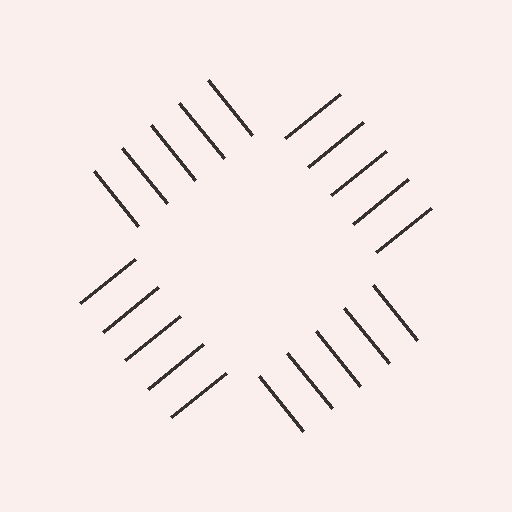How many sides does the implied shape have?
4 sides — the line-ends trace a square.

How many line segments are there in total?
20 — 5 along each of the 4 edges.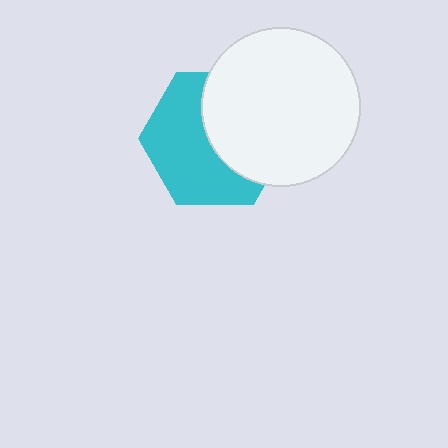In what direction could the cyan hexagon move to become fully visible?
The cyan hexagon could move left. That would shift it out from behind the white circle entirely.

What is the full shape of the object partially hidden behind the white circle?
The partially hidden object is a cyan hexagon.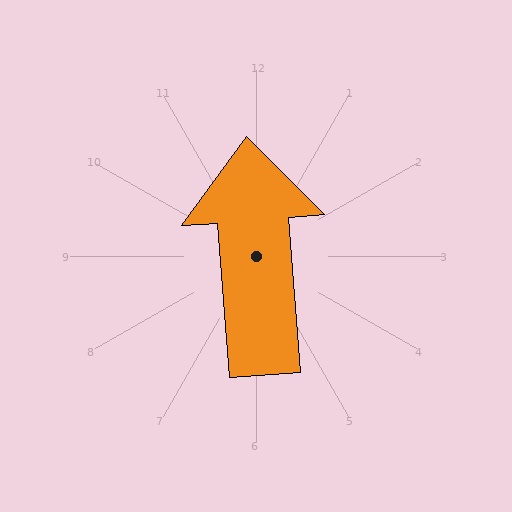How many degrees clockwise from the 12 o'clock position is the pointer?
Approximately 356 degrees.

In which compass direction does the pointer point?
North.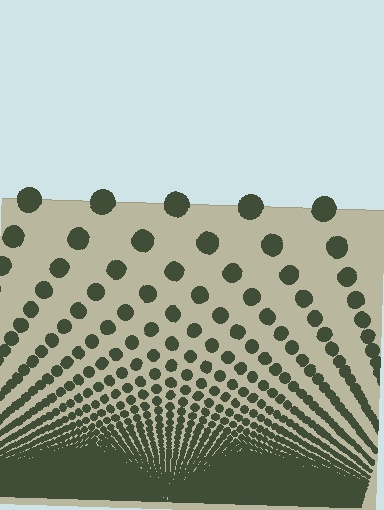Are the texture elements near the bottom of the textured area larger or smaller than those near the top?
Smaller. The gradient is inverted — elements near the bottom are smaller and denser.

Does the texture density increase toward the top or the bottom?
Density increases toward the bottom.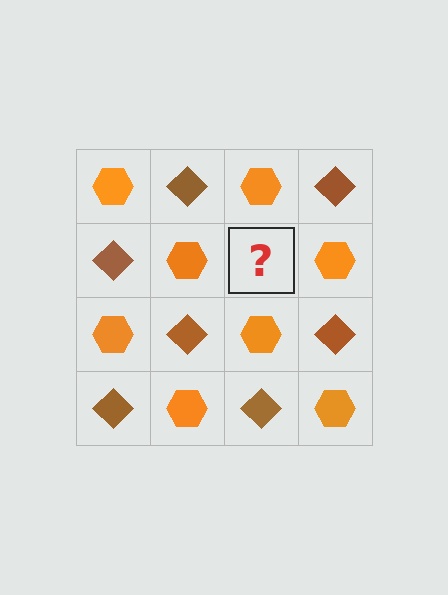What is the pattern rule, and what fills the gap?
The rule is that it alternates orange hexagon and brown diamond in a checkerboard pattern. The gap should be filled with a brown diamond.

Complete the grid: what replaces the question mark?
The question mark should be replaced with a brown diamond.